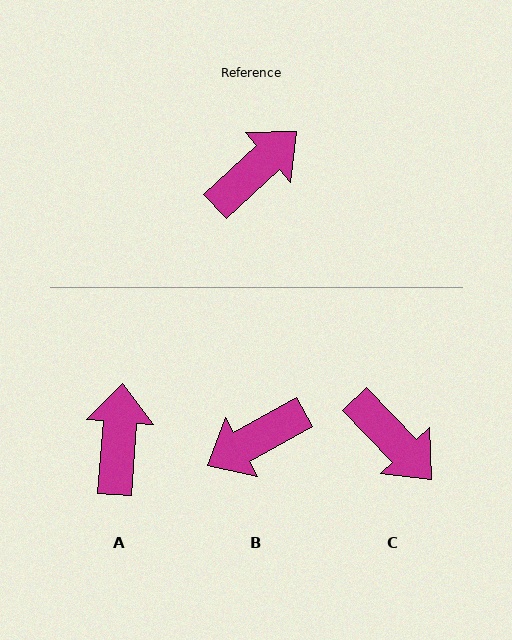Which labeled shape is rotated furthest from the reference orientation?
B, about 166 degrees away.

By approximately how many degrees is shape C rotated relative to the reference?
Approximately 89 degrees clockwise.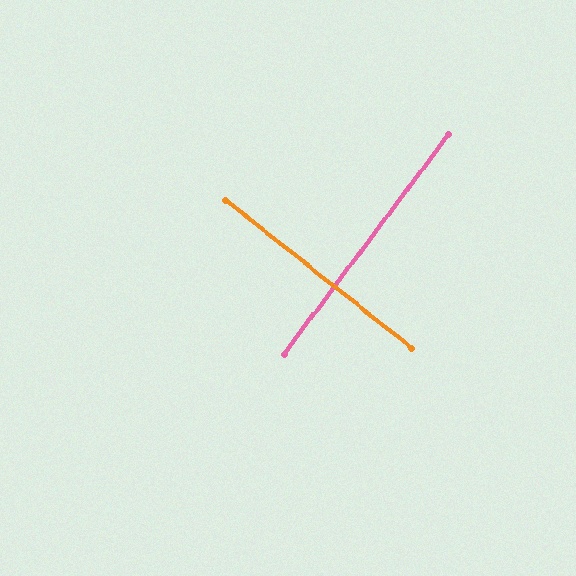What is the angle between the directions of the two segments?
Approximately 88 degrees.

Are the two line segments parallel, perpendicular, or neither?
Perpendicular — they meet at approximately 88°.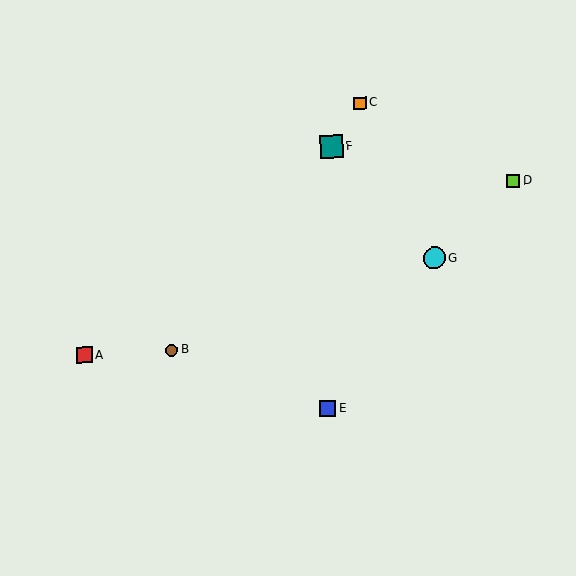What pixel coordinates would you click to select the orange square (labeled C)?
Click at (360, 103) to select the orange square C.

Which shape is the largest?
The teal square (labeled F) is the largest.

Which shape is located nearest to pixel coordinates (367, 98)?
The orange square (labeled C) at (360, 103) is nearest to that location.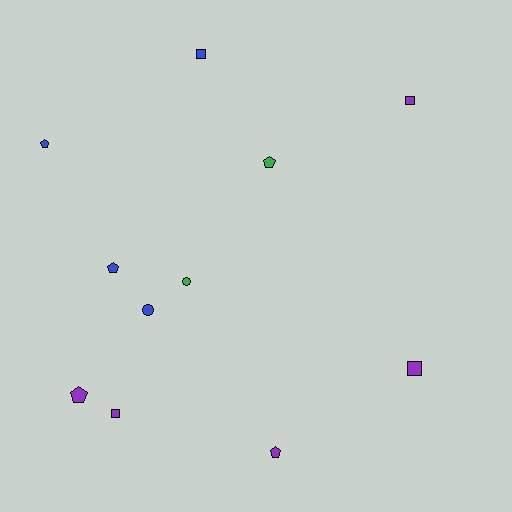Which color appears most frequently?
Purple, with 5 objects.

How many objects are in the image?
There are 11 objects.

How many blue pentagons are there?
There are 2 blue pentagons.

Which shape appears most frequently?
Pentagon, with 5 objects.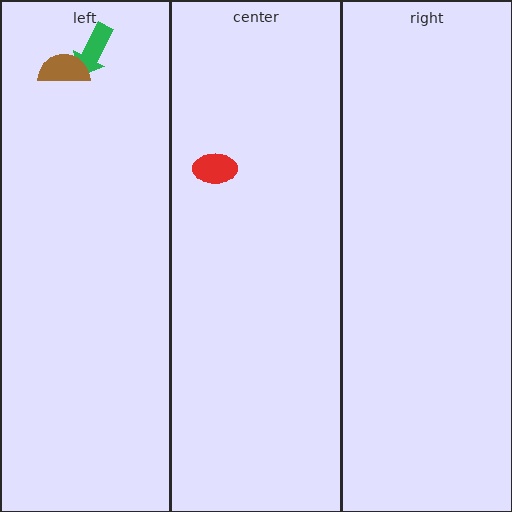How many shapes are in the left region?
2.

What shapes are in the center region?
The red ellipse.